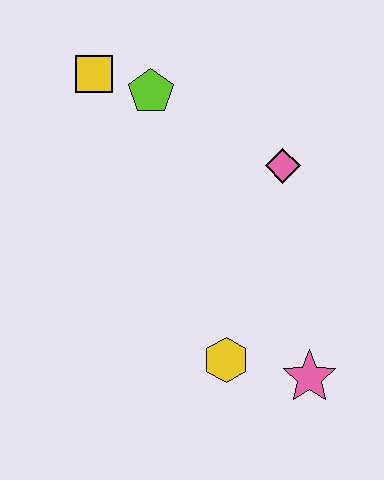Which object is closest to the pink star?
The yellow hexagon is closest to the pink star.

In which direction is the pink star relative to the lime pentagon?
The pink star is below the lime pentagon.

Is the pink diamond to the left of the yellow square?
No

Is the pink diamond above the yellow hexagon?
Yes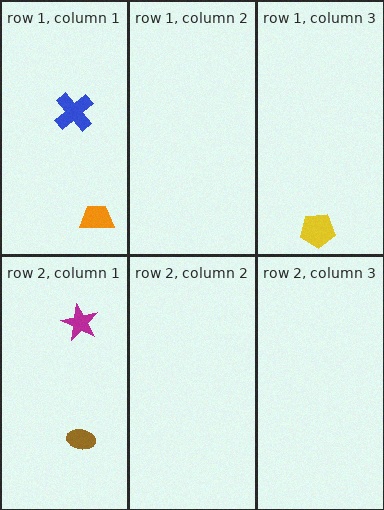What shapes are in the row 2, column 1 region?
The magenta star, the brown ellipse.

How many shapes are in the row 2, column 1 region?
2.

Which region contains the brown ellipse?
The row 2, column 1 region.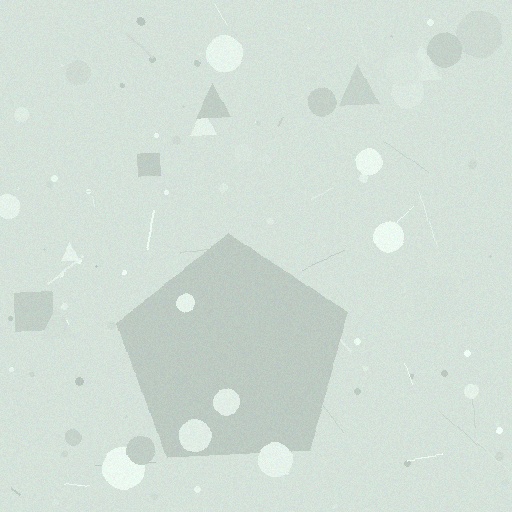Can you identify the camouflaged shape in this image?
The camouflaged shape is a pentagon.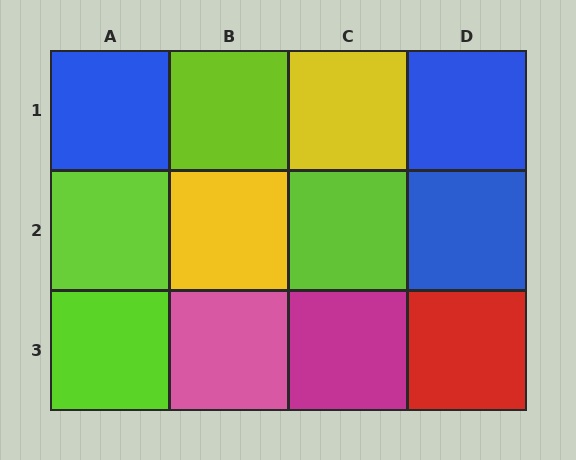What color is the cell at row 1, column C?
Yellow.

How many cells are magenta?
1 cell is magenta.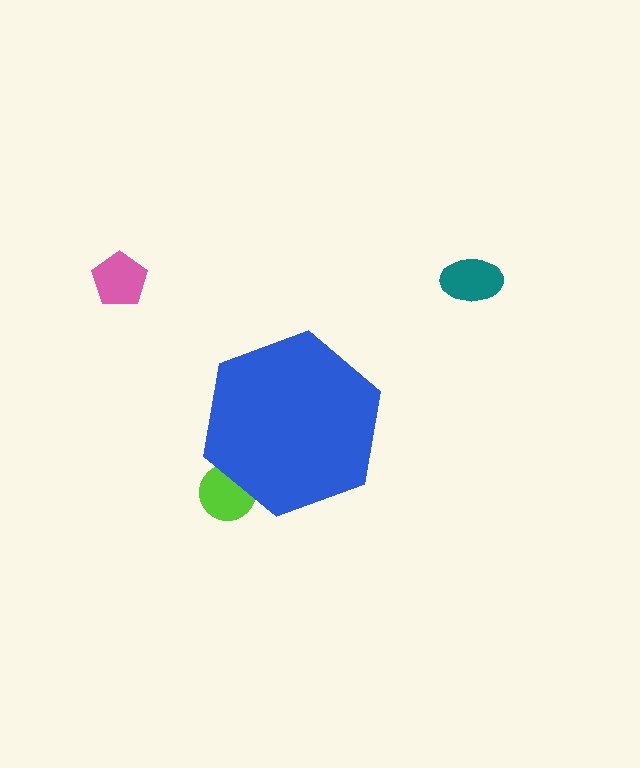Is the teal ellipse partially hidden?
No, the teal ellipse is fully visible.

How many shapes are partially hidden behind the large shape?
1 shape is partially hidden.